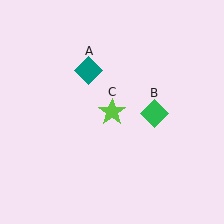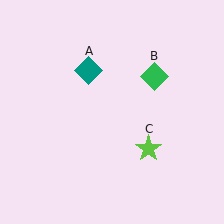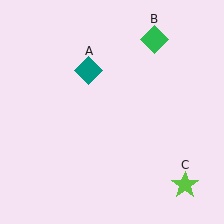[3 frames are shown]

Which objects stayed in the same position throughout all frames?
Teal diamond (object A) remained stationary.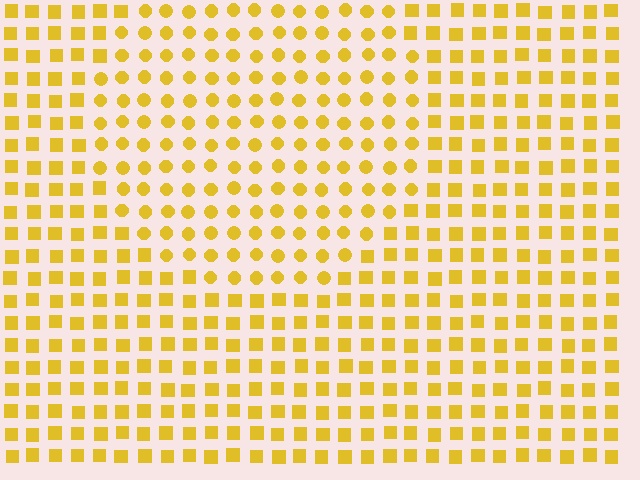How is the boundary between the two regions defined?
The boundary is defined by a change in element shape: circles inside vs. squares outside. All elements share the same color and spacing.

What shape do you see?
I see a circle.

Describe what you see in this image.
The image is filled with small yellow elements arranged in a uniform grid. A circle-shaped region contains circles, while the surrounding area contains squares. The boundary is defined purely by the change in element shape.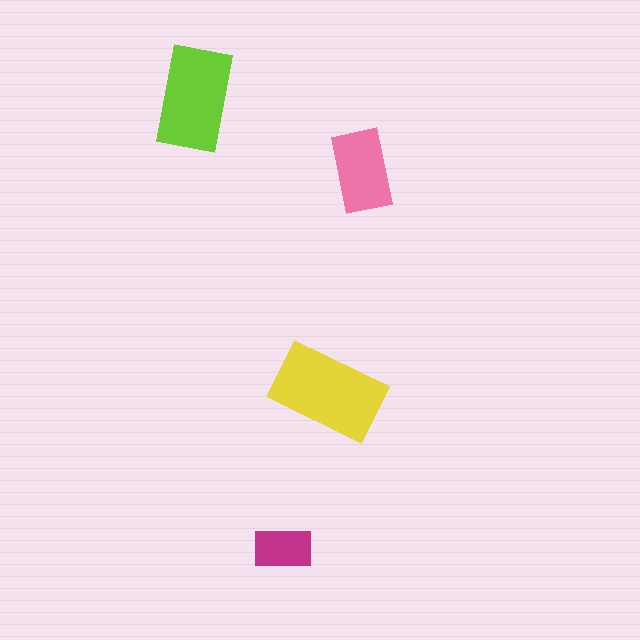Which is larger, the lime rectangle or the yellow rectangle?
The yellow one.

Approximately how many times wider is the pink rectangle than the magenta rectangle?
About 1.5 times wider.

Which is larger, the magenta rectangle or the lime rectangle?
The lime one.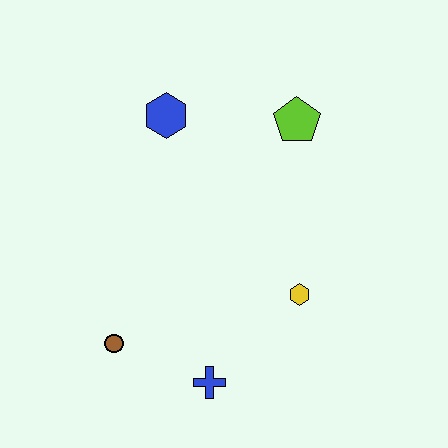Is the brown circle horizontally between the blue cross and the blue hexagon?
No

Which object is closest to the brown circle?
The blue cross is closest to the brown circle.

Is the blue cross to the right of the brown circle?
Yes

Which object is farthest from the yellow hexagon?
The blue hexagon is farthest from the yellow hexagon.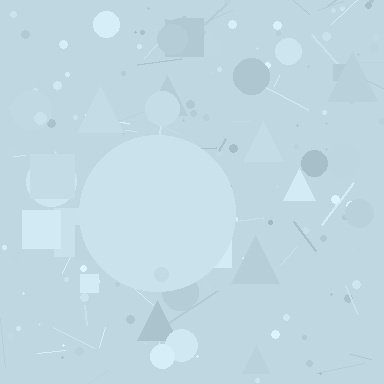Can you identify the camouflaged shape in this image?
The camouflaged shape is a circle.